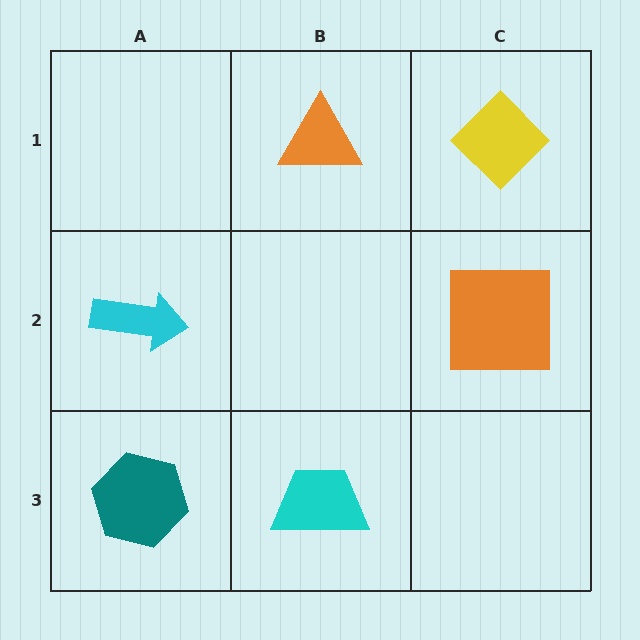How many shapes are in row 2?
2 shapes.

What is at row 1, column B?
An orange triangle.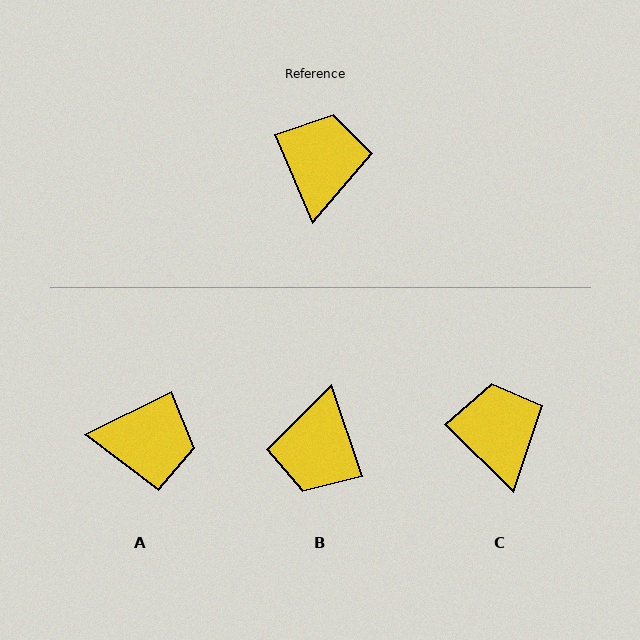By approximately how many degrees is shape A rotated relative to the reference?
Approximately 86 degrees clockwise.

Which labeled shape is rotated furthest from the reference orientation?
B, about 176 degrees away.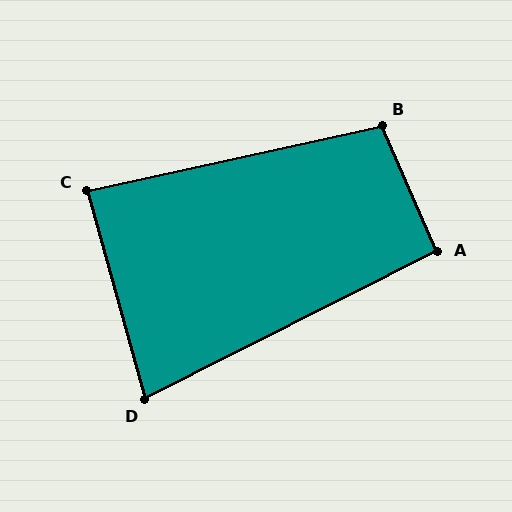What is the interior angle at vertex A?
Approximately 93 degrees (approximately right).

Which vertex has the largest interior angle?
B, at approximately 101 degrees.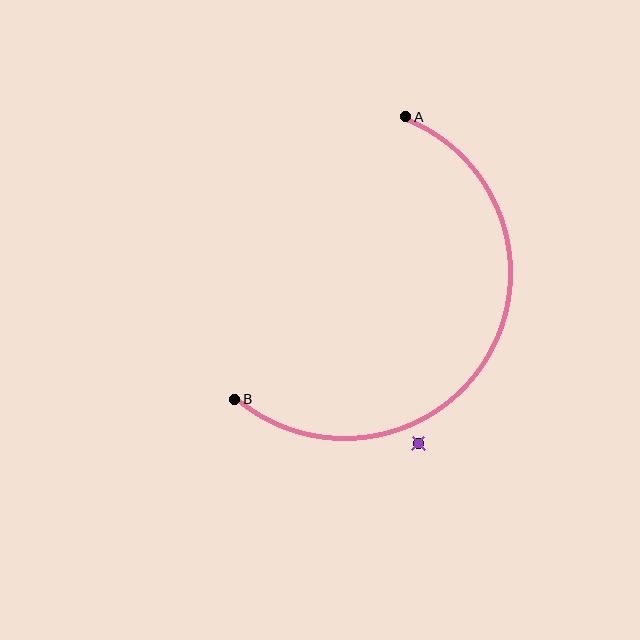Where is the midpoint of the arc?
The arc midpoint is the point on the curve farthest from the straight line joining A and B. It sits to the right of that line.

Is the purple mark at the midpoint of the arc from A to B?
No — the purple mark does not lie on the arc at all. It sits slightly outside the curve.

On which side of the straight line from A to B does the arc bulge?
The arc bulges to the right of the straight line connecting A and B.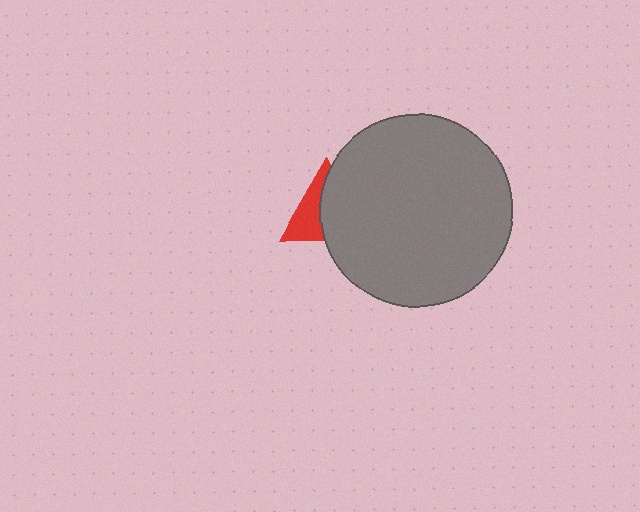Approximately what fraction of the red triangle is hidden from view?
Roughly 58% of the red triangle is hidden behind the gray circle.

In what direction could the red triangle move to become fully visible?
The red triangle could move left. That would shift it out from behind the gray circle entirely.